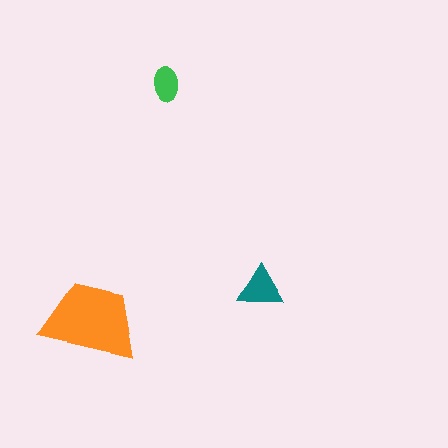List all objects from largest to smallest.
The orange trapezoid, the teal triangle, the green ellipse.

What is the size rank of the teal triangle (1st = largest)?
2nd.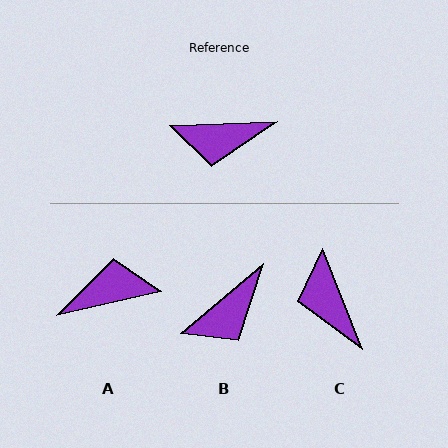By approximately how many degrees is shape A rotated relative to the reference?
Approximately 170 degrees clockwise.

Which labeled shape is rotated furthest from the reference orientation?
A, about 170 degrees away.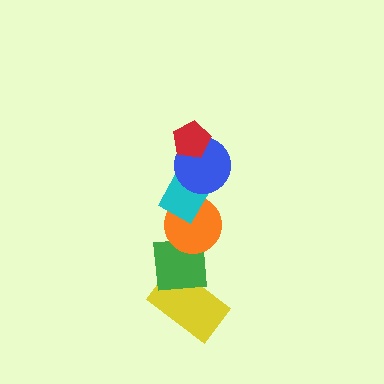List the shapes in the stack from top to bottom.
From top to bottom: the red pentagon, the blue circle, the cyan diamond, the orange circle, the green square, the yellow rectangle.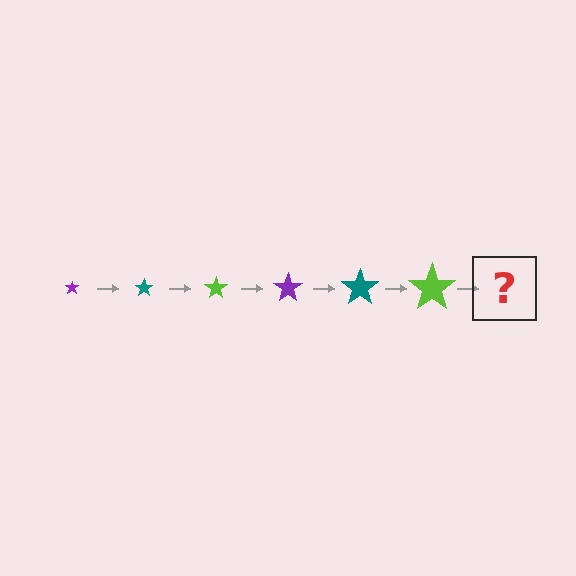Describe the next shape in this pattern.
It should be a purple star, larger than the previous one.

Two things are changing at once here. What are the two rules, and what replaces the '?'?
The two rules are that the star grows larger each step and the color cycles through purple, teal, and lime. The '?' should be a purple star, larger than the previous one.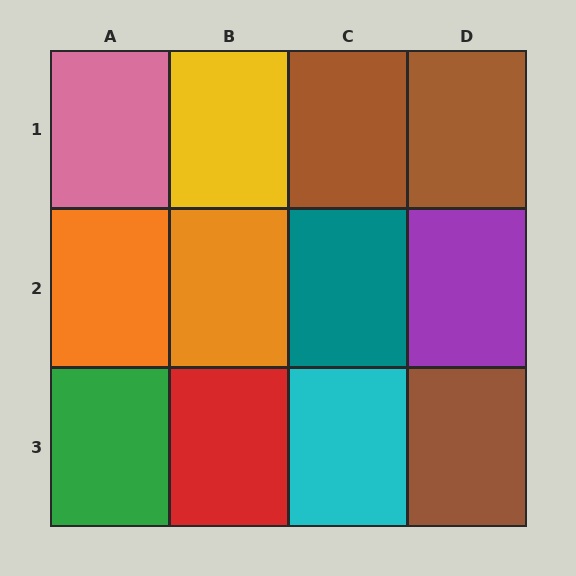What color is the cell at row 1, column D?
Brown.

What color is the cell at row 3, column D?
Brown.